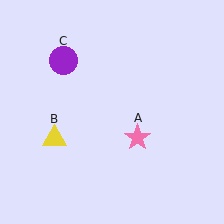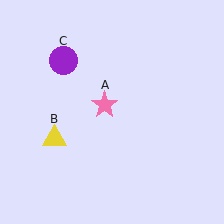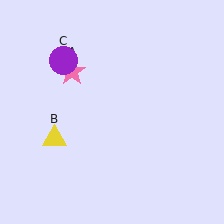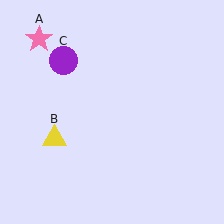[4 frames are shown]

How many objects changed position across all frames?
1 object changed position: pink star (object A).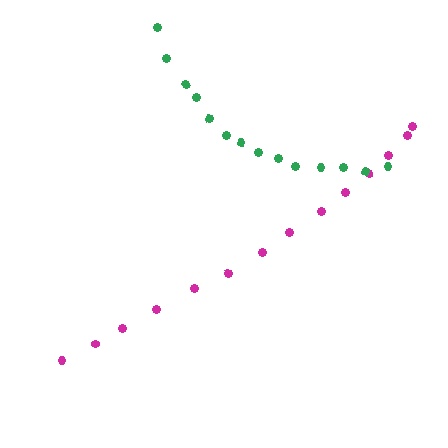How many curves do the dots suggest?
There are 2 distinct paths.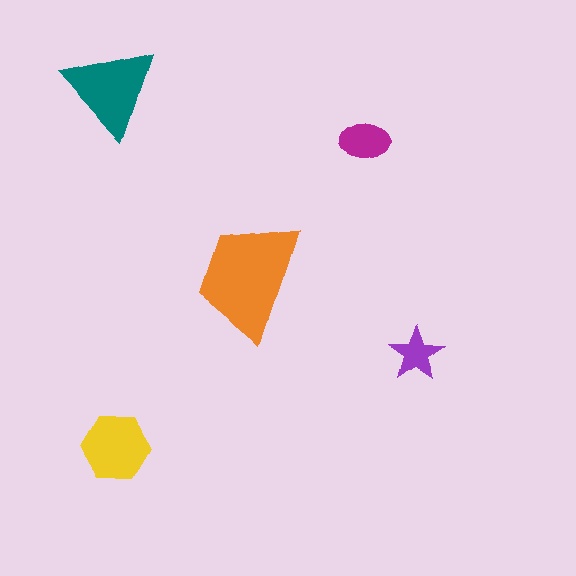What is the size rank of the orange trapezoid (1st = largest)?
1st.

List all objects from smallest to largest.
The purple star, the magenta ellipse, the yellow hexagon, the teal triangle, the orange trapezoid.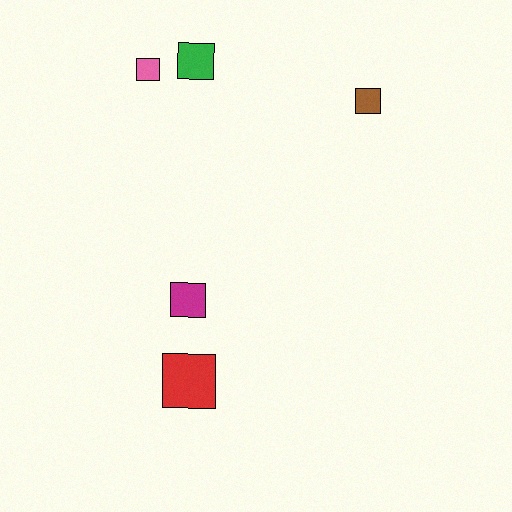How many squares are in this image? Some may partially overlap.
There are 5 squares.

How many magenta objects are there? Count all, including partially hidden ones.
There is 1 magenta object.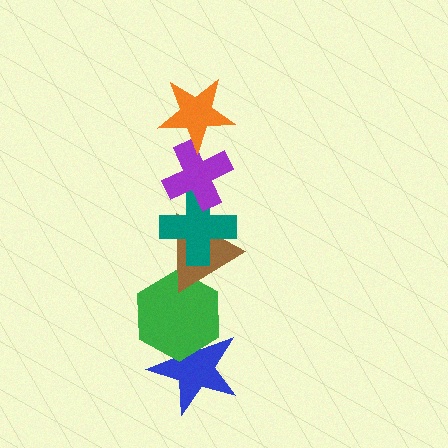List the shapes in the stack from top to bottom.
From top to bottom: the orange star, the purple cross, the teal cross, the brown triangle, the green hexagon, the blue star.